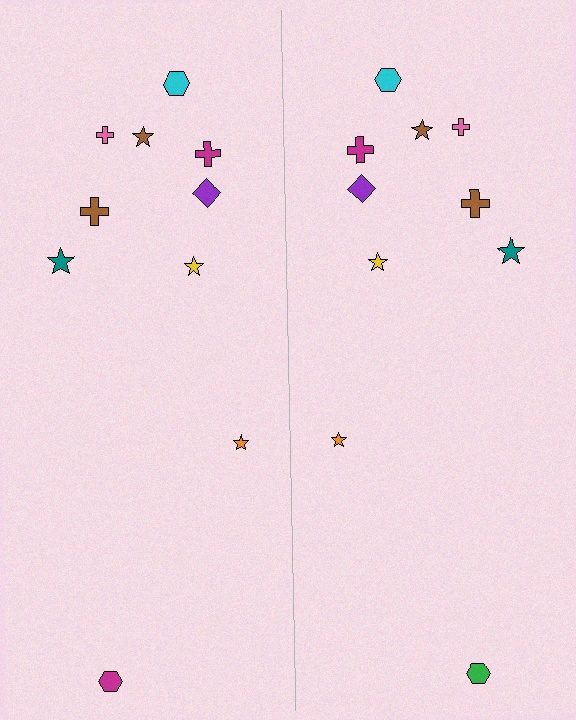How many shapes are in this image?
There are 20 shapes in this image.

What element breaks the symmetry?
The green hexagon on the right side breaks the symmetry — its mirror counterpart is magenta.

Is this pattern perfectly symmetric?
No, the pattern is not perfectly symmetric. The green hexagon on the right side breaks the symmetry — its mirror counterpart is magenta.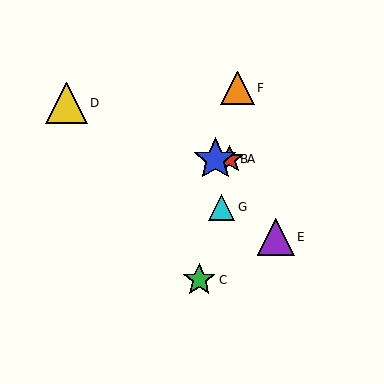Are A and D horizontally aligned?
No, A is at y≈159 and D is at y≈103.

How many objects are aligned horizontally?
2 objects (A, B) are aligned horizontally.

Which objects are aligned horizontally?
Objects A, B are aligned horizontally.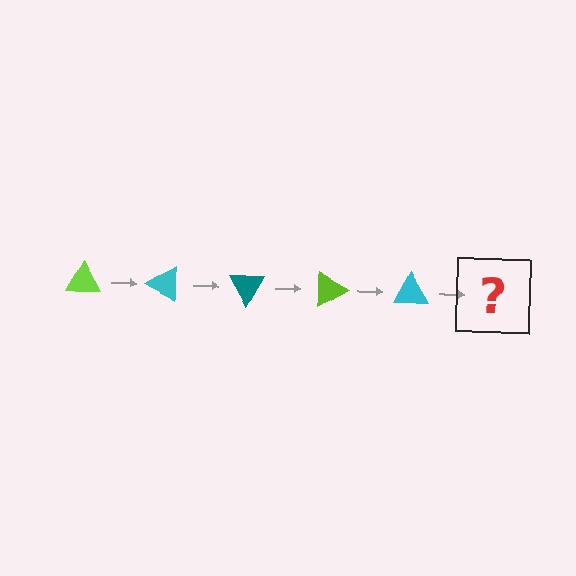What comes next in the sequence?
The next element should be a teal triangle, rotated 150 degrees from the start.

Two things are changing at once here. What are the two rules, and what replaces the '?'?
The two rules are that it rotates 30 degrees each step and the color cycles through lime, cyan, and teal. The '?' should be a teal triangle, rotated 150 degrees from the start.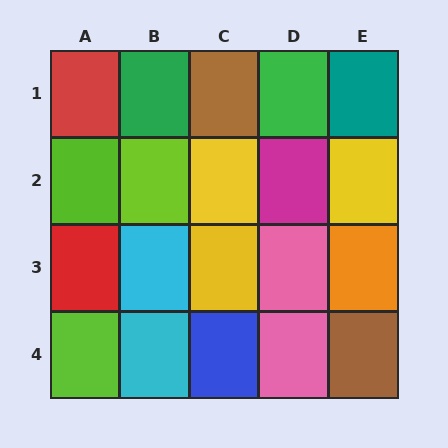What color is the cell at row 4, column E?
Brown.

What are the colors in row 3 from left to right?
Red, cyan, yellow, pink, orange.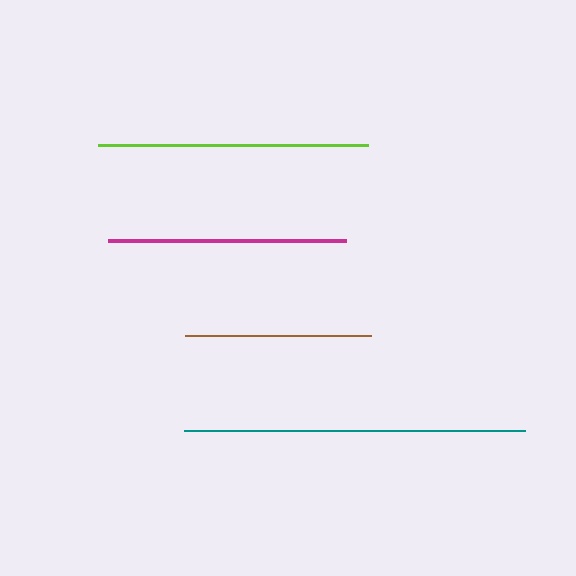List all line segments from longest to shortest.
From longest to shortest: teal, lime, magenta, brown.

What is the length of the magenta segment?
The magenta segment is approximately 237 pixels long.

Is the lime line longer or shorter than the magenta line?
The lime line is longer than the magenta line.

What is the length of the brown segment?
The brown segment is approximately 187 pixels long.